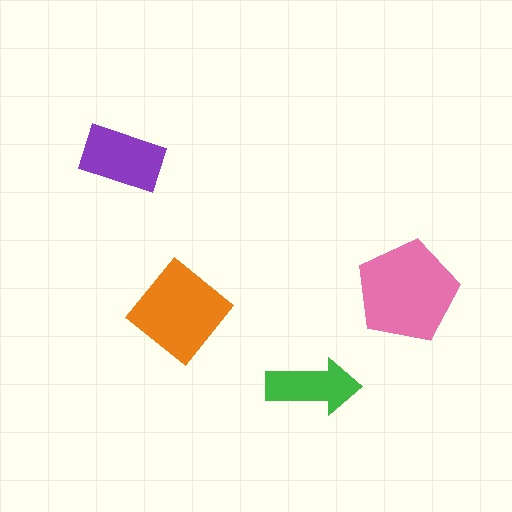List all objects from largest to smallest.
The pink pentagon, the orange diamond, the purple rectangle, the green arrow.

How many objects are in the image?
There are 4 objects in the image.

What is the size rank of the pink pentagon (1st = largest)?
1st.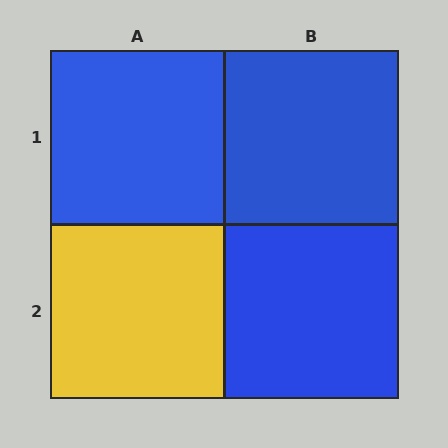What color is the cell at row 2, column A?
Yellow.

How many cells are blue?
3 cells are blue.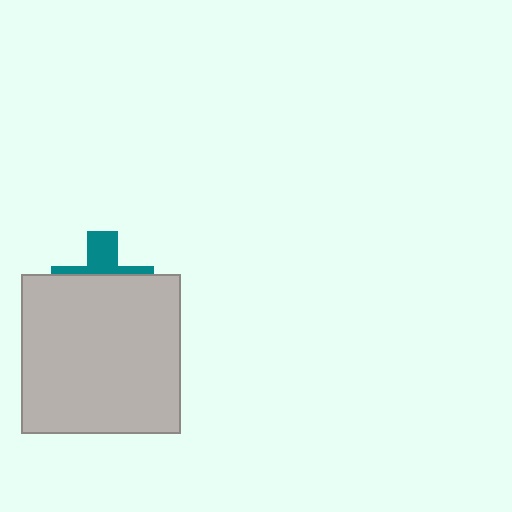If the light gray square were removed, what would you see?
You would see the complete teal cross.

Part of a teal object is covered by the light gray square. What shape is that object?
It is a cross.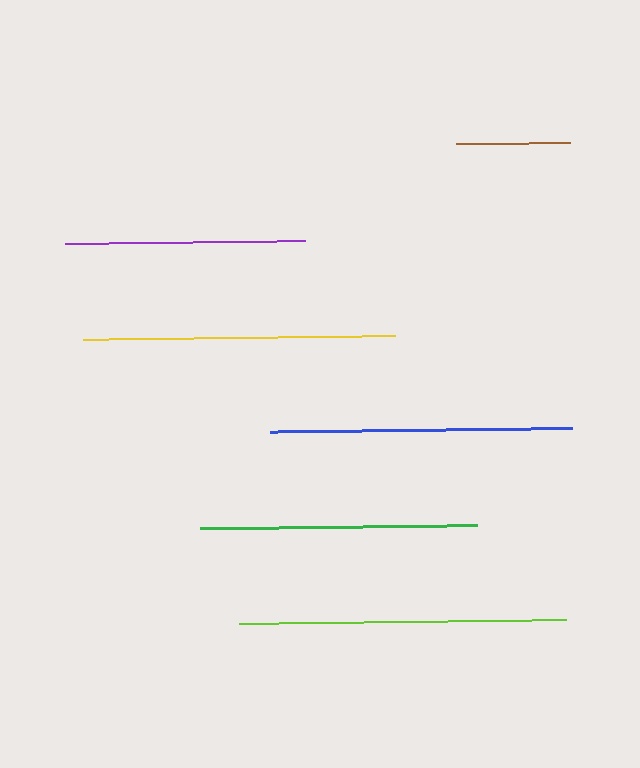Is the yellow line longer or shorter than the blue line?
The yellow line is longer than the blue line.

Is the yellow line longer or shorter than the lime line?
The lime line is longer than the yellow line.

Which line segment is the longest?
The lime line is the longest at approximately 327 pixels.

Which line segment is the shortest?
The brown line is the shortest at approximately 114 pixels.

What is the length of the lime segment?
The lime segment is approximately 327 pixels long.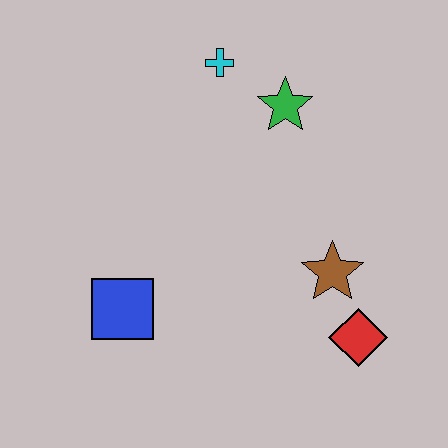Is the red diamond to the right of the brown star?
Yes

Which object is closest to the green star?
The cyan cross is closest to the green star.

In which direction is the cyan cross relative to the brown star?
The cyan cross is above the brown star.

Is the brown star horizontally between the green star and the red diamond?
Yes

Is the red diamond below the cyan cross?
Yes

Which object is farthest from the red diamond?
The cyan cross is farthest from the red diamond.